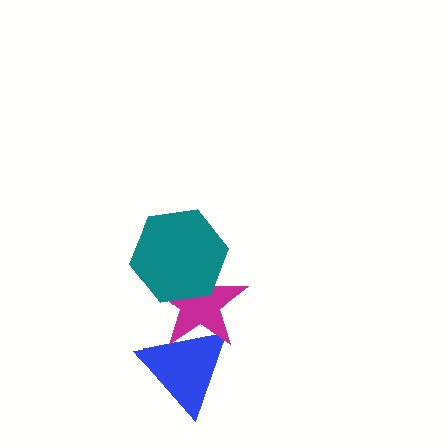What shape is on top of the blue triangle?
The magenta star is on top of the blue triangle.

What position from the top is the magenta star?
The magenta star is 2nd from the top.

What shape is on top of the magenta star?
The teal hexagon is on top of the magenta star.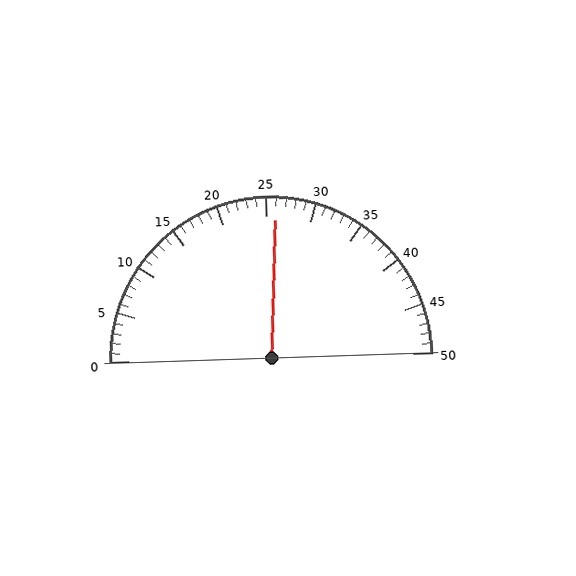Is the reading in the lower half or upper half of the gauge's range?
The reading is in the upper half of the range (0 to 50).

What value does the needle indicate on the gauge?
The needle indicates approximately 26.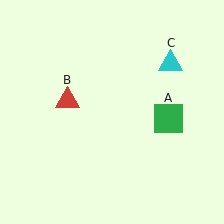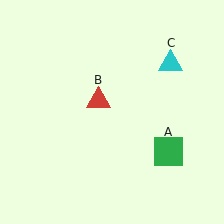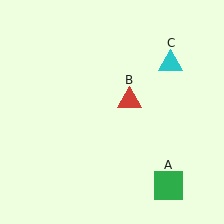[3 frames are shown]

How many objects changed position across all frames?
2 objects changed position: green square (object A), red triangle (object B).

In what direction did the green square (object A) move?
The green square (object A) moved down.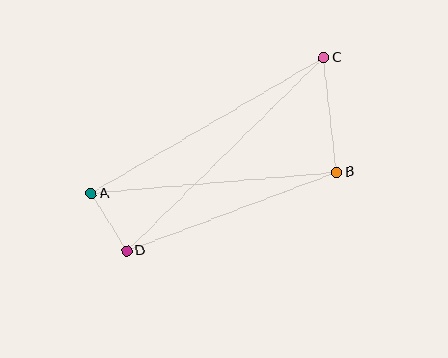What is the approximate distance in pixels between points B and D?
The distance between B and D is approximately 224 pixels.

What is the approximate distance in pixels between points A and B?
The distance between A and B is approximately 247 pixels.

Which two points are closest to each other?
Points A and D are closest to each other.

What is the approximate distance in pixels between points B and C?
The distance between B and C is approximately 115 pixels.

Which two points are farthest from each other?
Points C and D are farthest from each other.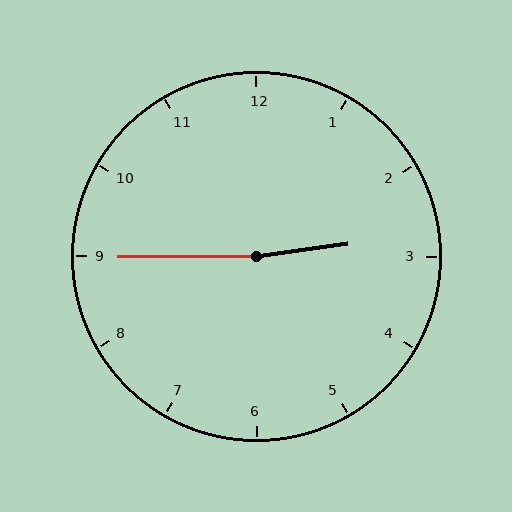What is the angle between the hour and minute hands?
Approximately 172 degrees.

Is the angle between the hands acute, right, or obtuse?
It is obtuse.